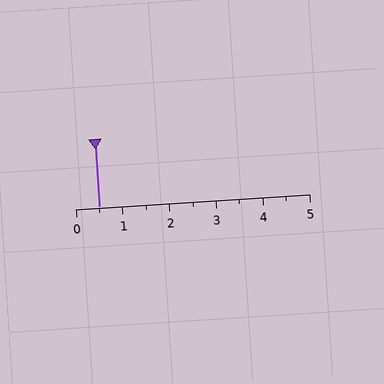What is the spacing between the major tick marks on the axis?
The major ticks are spaced 1 apart.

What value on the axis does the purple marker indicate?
The marker indicates approximately 0.5.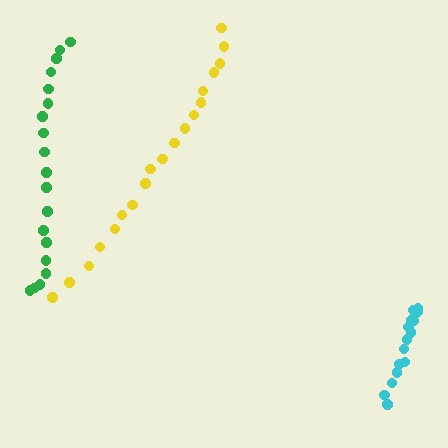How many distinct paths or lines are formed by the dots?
There are 3 distinct paths.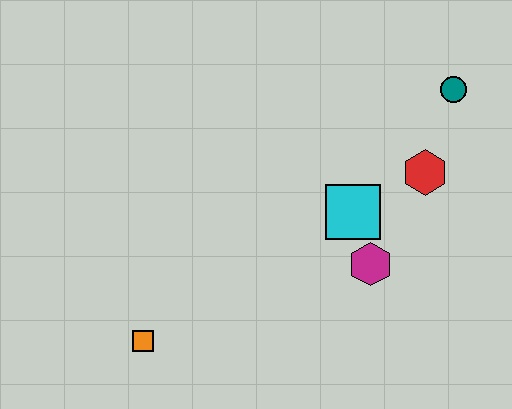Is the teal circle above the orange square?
Yes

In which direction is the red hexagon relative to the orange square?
The red hexagon is to the right of the orange square.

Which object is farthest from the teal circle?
The orange square is farthest from the teal circle.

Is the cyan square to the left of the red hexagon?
Yes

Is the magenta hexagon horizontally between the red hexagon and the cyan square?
Yes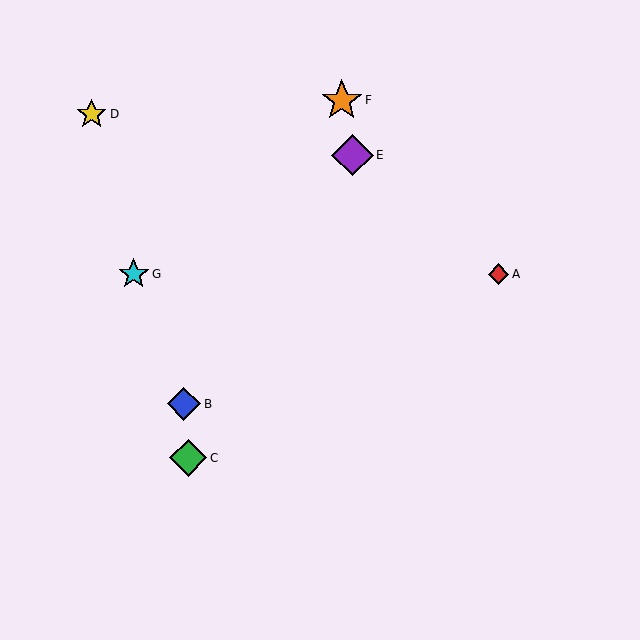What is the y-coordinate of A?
Object A is at y≈274.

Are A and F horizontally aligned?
No, A is at y≈274 and F is at y≈100.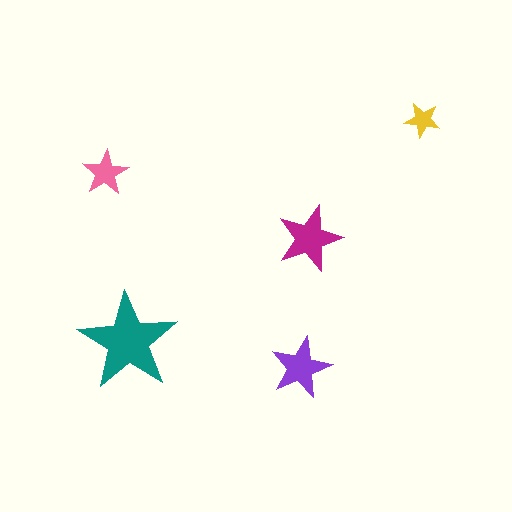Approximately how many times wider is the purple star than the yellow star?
About 1.5 times wider.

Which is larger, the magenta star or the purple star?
The magenta one.